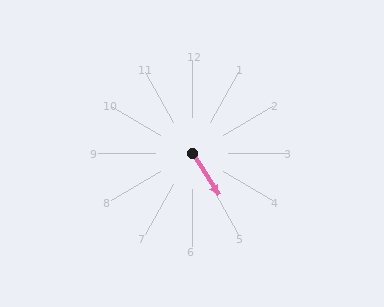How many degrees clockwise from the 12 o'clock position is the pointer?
Approximately 147 degrees.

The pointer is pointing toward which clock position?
Roughly 5 o'clock.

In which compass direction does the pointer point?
Southeast.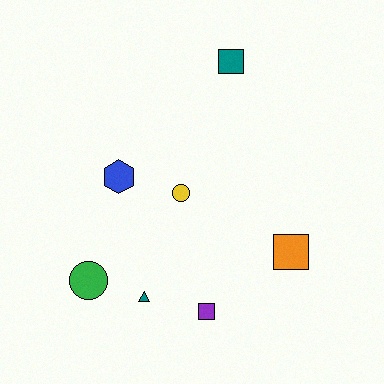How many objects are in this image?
There are 7 objects.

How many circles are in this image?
There are 2 circles.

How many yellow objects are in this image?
There is 1 yellow object.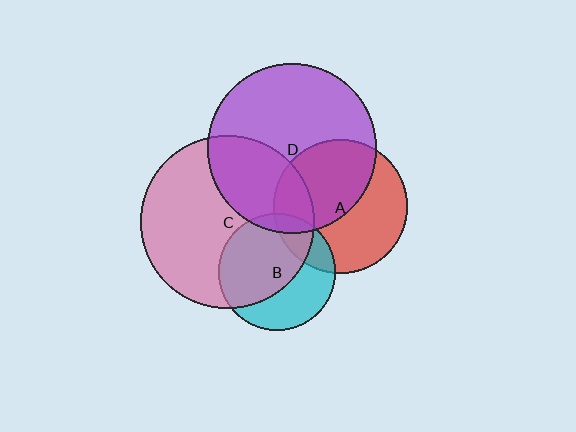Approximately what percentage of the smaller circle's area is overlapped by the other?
Approximately 20%.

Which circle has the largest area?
Circle C (pink).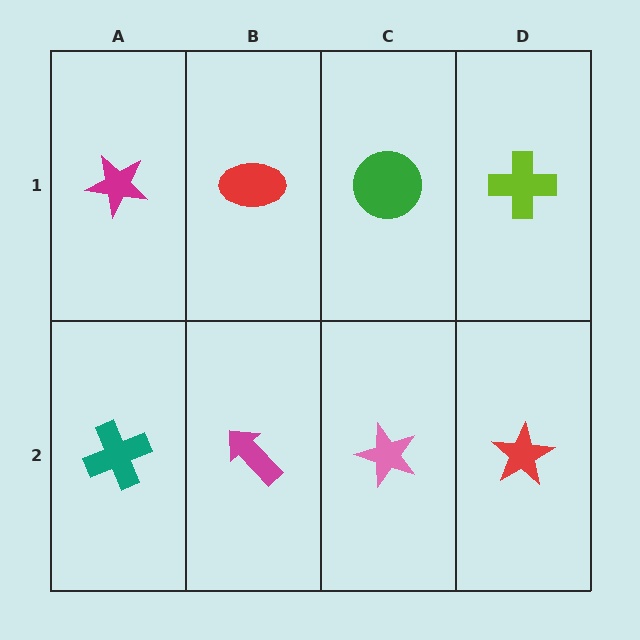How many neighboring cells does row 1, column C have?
3.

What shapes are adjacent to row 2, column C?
A green circle (row 1, column C), a magenta arrow (row 2, column B), a red star (row 2, column D).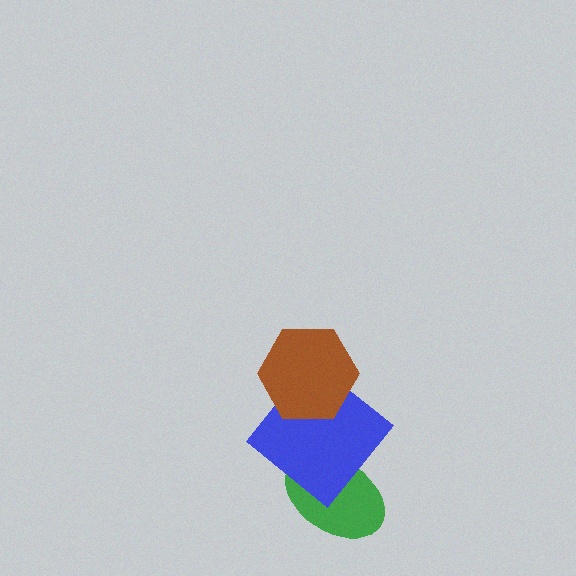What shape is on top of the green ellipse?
The blue diamond is on top of the green ellipse.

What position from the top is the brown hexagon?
The brown hexagon is 1st from the top.